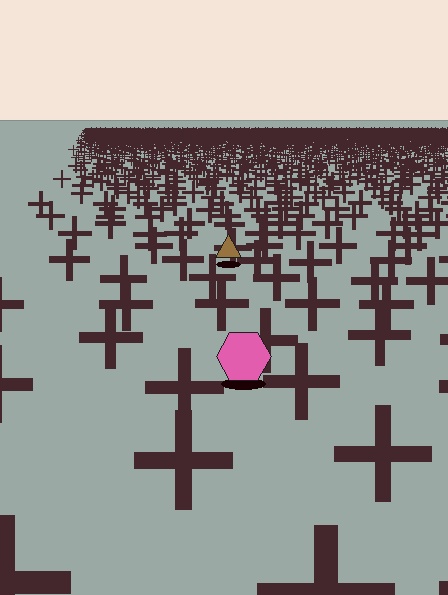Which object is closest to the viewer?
The pink hexagon is closest. The texture marks near it are larger and more spread out.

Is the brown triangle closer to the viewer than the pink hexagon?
No. The pink hexagon is closer — you can tell from the texture gradient: the ground texture is coarser near it.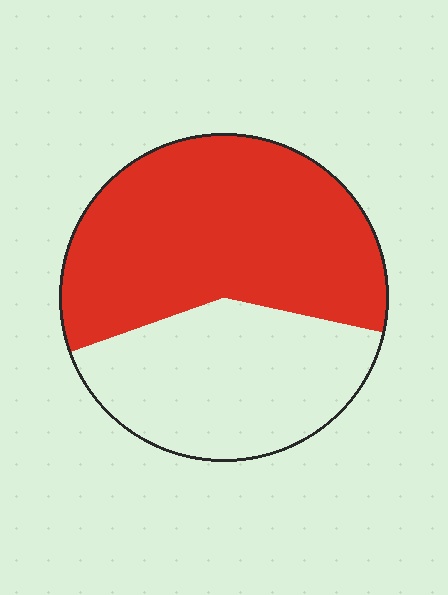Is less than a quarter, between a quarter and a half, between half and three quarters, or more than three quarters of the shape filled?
Between half and three quarters.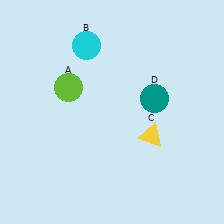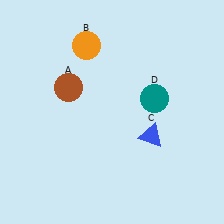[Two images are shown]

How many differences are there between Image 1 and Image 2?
There are 3 differences between the two images.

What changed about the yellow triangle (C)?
In Image 1, C is yellow. In Image 2, it changed to blue.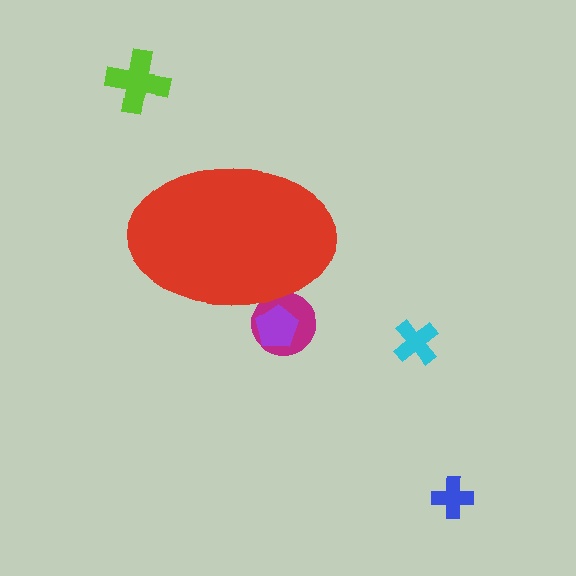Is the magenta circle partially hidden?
Yes, the magenta circle is partially hidden behind the red ellipse.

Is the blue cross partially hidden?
No, the blue cross is fully visible.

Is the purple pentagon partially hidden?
Yes, the purple pentagon is partially hidden behind the red ellipse.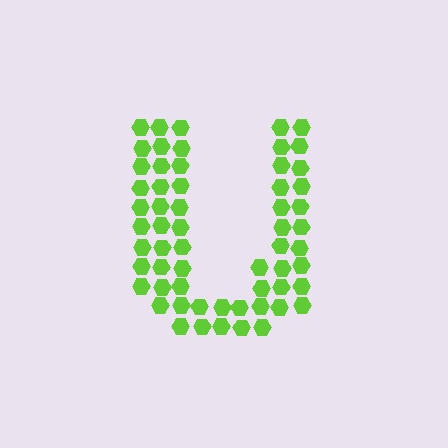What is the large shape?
The large shape is the letter U.